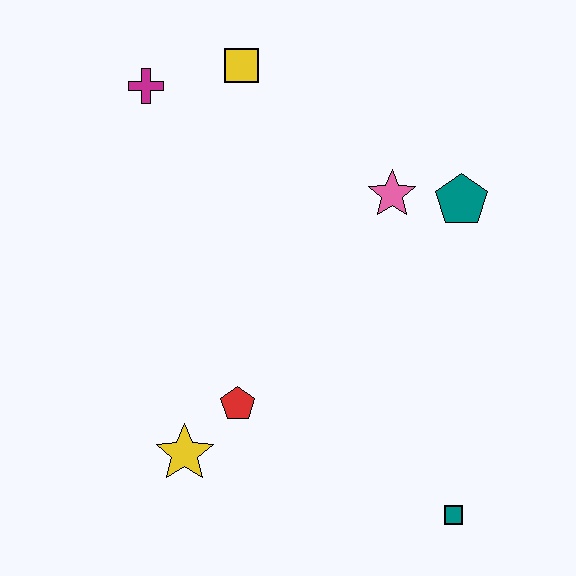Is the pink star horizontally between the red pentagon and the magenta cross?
No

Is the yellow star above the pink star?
No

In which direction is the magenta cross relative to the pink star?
The magenta cross is to the left of the pink star.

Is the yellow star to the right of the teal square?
No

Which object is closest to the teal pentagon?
The pink star is closest to the teal pentagon.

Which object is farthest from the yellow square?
The teal square is farthest from the yellow square.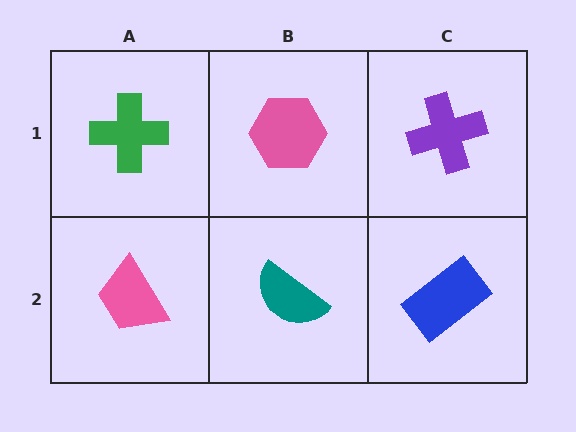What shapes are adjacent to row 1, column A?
A pink trapezoid (row 2, column A), a pink hexagon (row 1, column B).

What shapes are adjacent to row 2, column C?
A purple cross (row 1, column C), a teal semicircle (row 2, column B).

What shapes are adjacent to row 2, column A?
A green cross (row 1, column A), a teal semicircle (row 2, column B).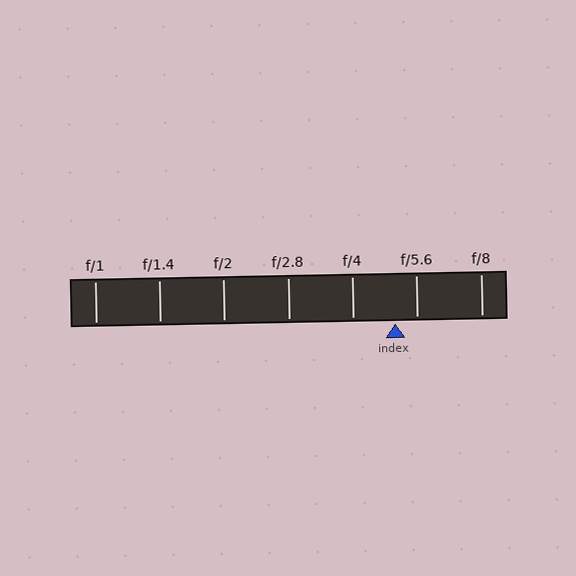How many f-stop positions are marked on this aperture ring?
There are 7 f-stop positions marked.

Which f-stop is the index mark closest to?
The index mark is closest to f/5.6.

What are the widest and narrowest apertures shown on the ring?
The widest aperture shown is f/1 and the narrowest is f/8.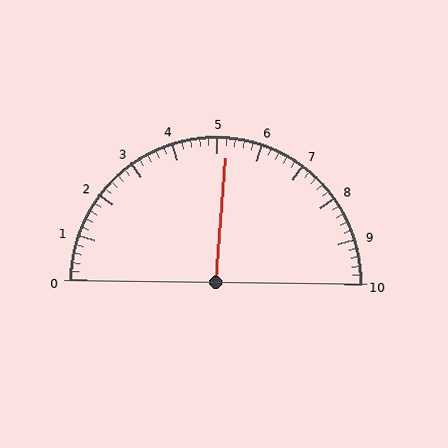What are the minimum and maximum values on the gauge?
The gauge ranges from 0 to 10.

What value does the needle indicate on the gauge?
The needle indicates approximately 5.2.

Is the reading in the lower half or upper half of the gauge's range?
The reading is in the upper half of the range (0 to 10).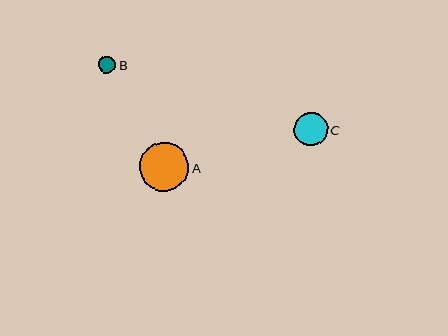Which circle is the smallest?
Circle B is the smallest with a size of approximately 17 pixels.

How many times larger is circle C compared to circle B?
Circle C is approximately 2.0 times the size of circle B.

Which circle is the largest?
Circle A is the largest with a size of approximately 49 pixels.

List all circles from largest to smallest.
From largest to smallest: A, C, B.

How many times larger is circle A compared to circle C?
Circle A is approximately 1.5 times the size of circle C.